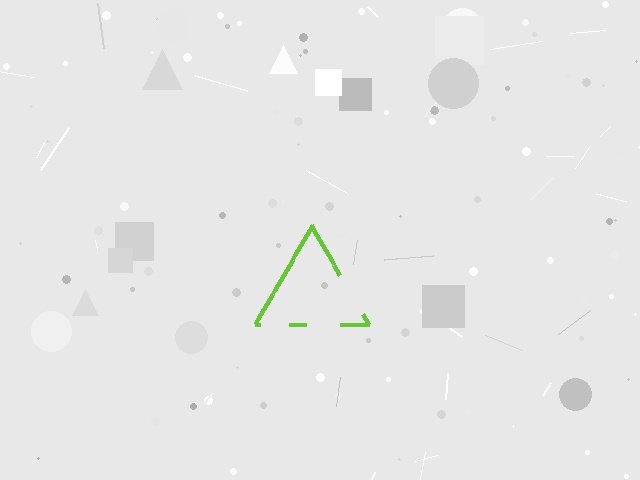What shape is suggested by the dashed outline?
The dashed outline suggests a triangle.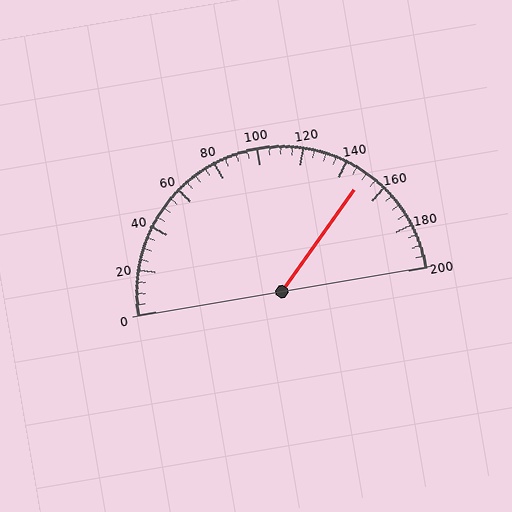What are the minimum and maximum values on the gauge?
The gauge ranges from 0 to 200.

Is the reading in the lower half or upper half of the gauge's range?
The reading is in the upper half of the range (0 to 200).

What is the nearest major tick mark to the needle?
The nearest major tick mark is 160.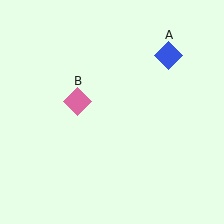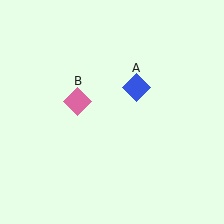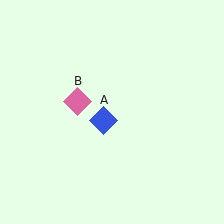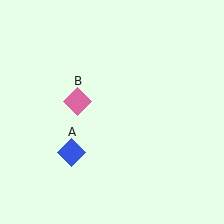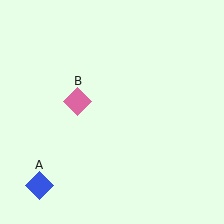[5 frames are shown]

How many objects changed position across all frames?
1 object changed position: blue diamond (object A).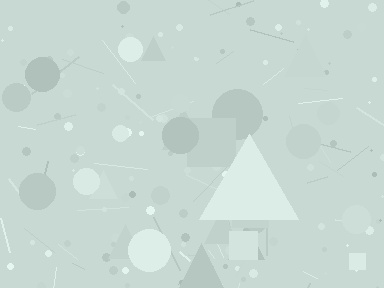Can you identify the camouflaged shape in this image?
The camouflaged shape is a triangle.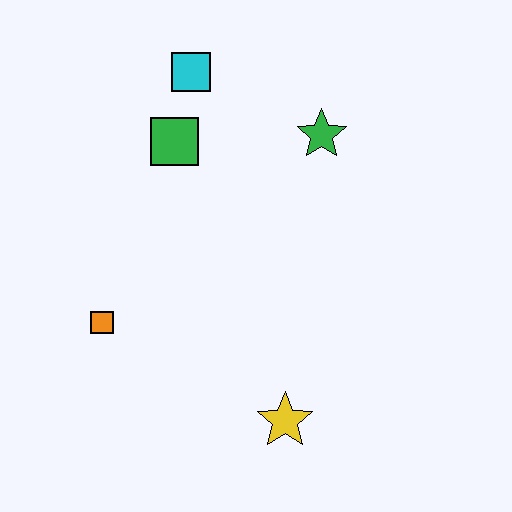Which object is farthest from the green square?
The yellow star is farthest from the green square.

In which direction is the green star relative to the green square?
The green star is to the right of the green square.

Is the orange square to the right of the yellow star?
No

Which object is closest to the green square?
The cyan square is closest to the green square.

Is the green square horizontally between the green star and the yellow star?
No